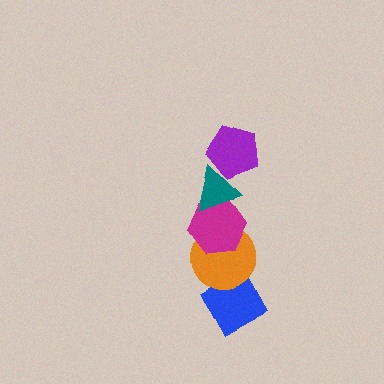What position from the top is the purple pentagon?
The purple pentagon is 1st from the top.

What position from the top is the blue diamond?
The blue diamond is 5th from the top.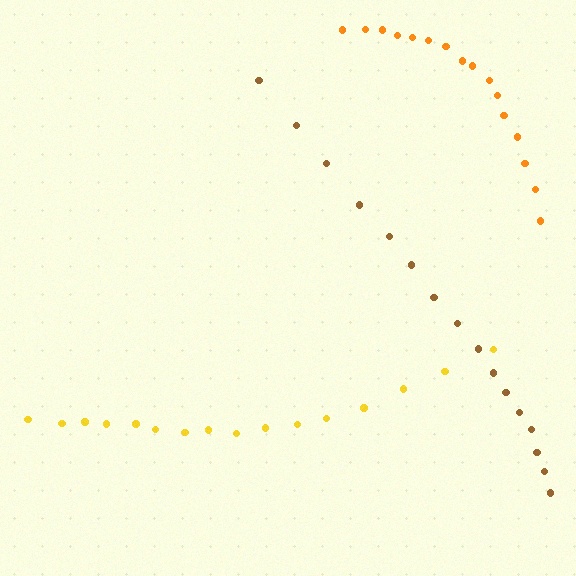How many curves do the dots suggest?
There are 3 distinct paths.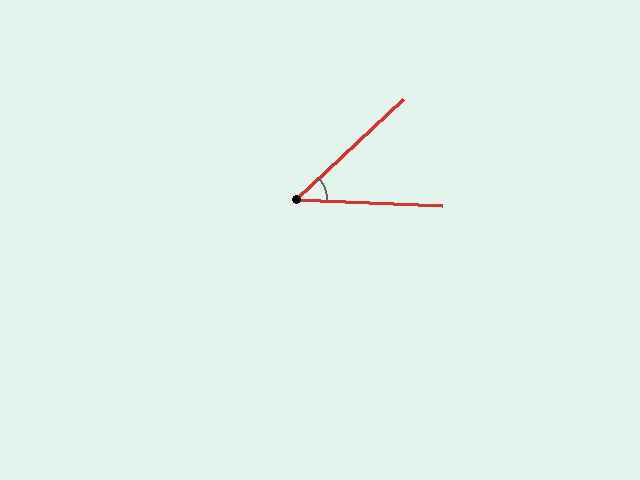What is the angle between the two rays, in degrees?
Approximately 46 degrees.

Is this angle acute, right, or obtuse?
It is acute.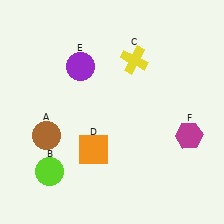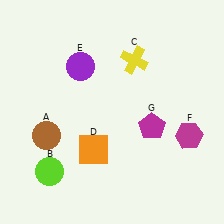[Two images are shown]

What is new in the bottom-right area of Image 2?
A magenta pentagon (G) was added in the bottom-right area of Image 2.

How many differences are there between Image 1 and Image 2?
There is 1 difference between the two images.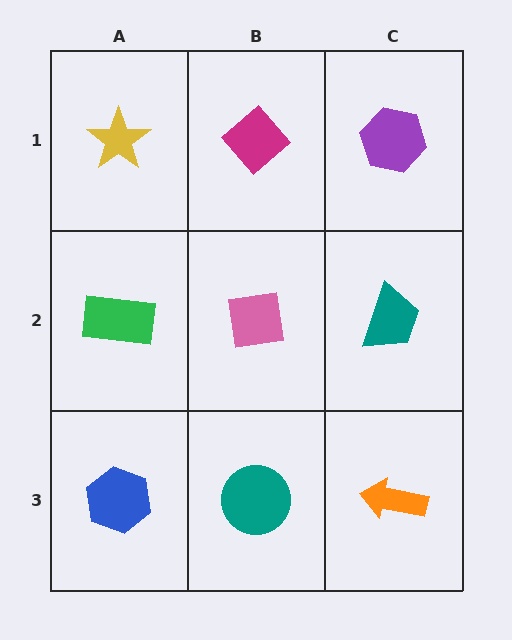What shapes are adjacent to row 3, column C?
A teal trapezoid (row 2, column C), a teal circle (row 3, column B).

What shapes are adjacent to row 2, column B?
A magenta diamond (row 1, column B), a teal circle (row 3, column B), a green rectangle (row 2, column A), a teal trapezoid (row 2, column C).